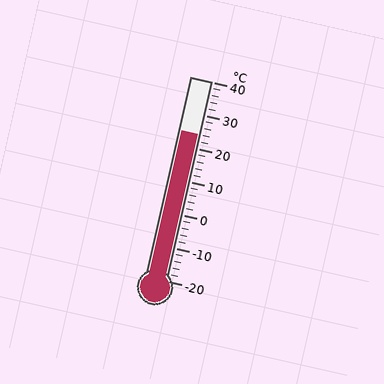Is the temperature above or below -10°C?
The temperature is above -10°C.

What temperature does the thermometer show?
The thermometer shows approximately 24°C.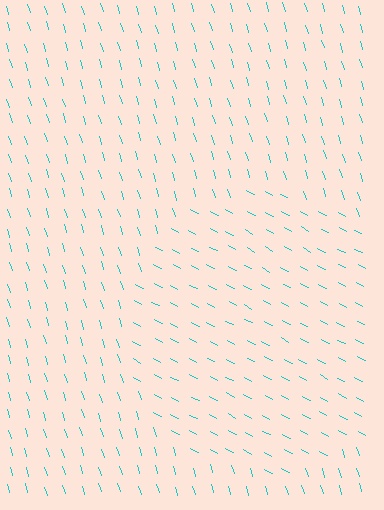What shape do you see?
I see a circle.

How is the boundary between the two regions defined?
The boundary is defined purely by a change in line orientation (approximately 45 degrees difference). All lines are the same color and thickness.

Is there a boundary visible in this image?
Yes, there is a texture boundary formed by a change in line orientation.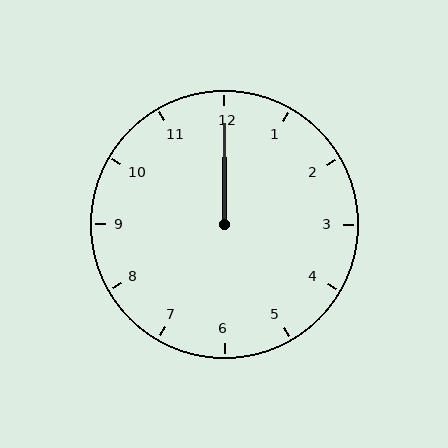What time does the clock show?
12:00.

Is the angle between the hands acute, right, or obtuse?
It is acute.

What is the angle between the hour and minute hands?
Approximately 0 degrees.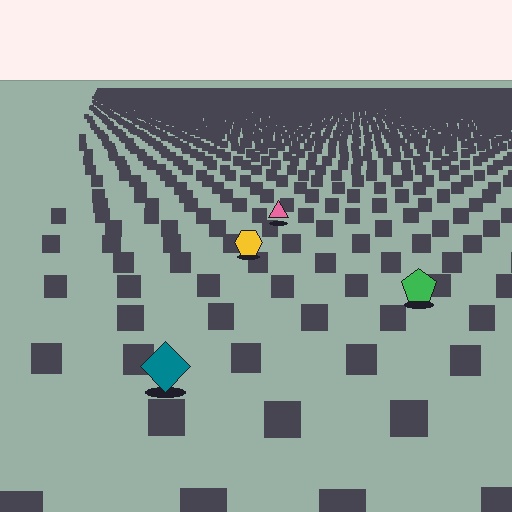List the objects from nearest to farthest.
From nearest to farthest: the teal diamond, the green pentagon, the yellow hexagon, the pink triangle.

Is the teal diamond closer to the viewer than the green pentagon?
Yes. The teal diamond is closer — you can tell from the texture gradient: the ground texture is coarser near it.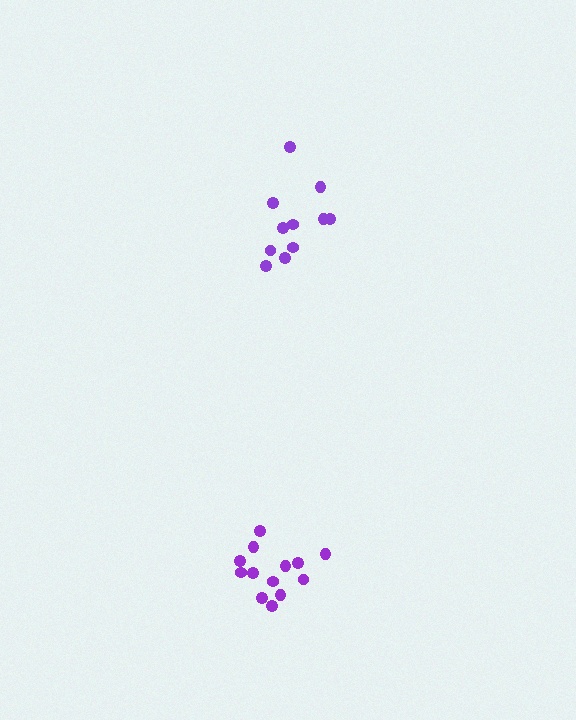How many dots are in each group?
Group 1: 11 dots, Group 2: 13 dots (24 total).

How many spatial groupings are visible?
There are 2 spatial groupings.